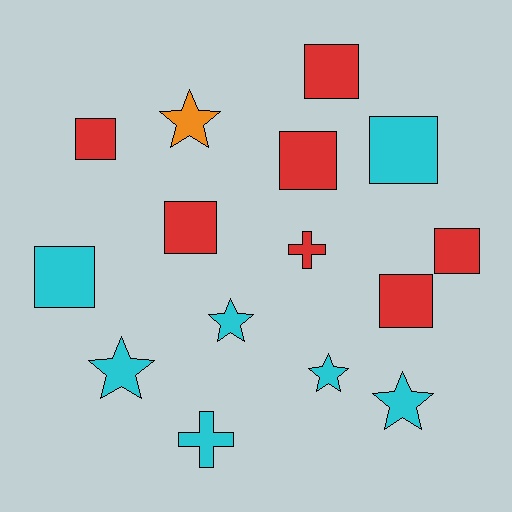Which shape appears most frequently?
Square, with 8 objects.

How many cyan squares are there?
There are 2 cyan squares.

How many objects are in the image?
There are 15 objects.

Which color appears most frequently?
Red, with 7 objects.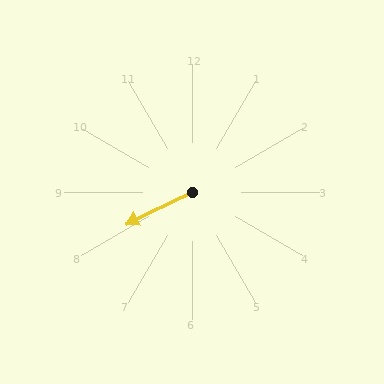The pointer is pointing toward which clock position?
Roughly 8 o'clock.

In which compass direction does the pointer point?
Southwest.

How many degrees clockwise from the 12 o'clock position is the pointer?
Approximately 244 degrees.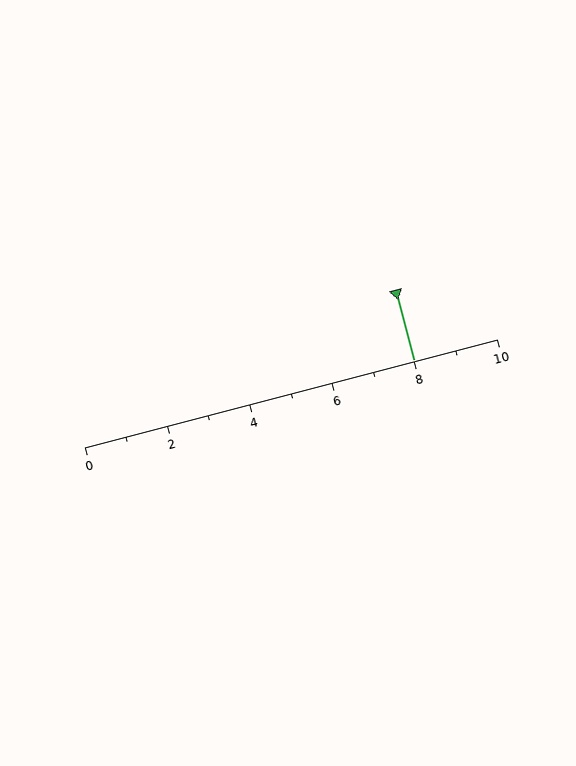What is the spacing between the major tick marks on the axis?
The major ticks are spaced 2 apart.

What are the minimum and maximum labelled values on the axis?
The axis runs from 0 to 10.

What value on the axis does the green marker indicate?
The marker indicates approximately 8.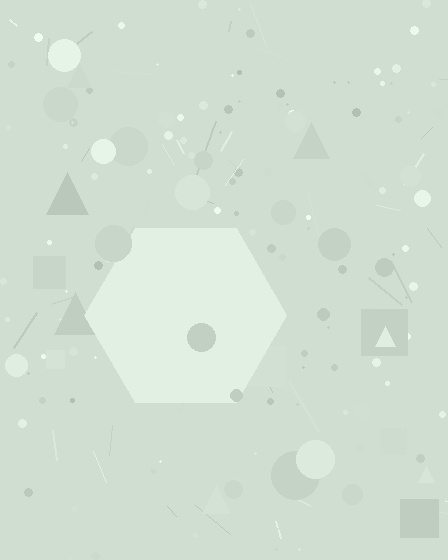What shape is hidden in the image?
A hexagon is hidden in the image.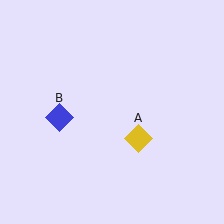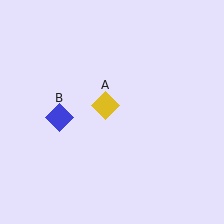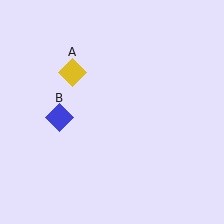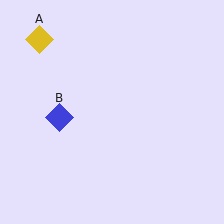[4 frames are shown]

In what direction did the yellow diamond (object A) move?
The yellow diamond (object A) moved up and to the left.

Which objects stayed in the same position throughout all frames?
Blue diamond (object B) remained stationary.